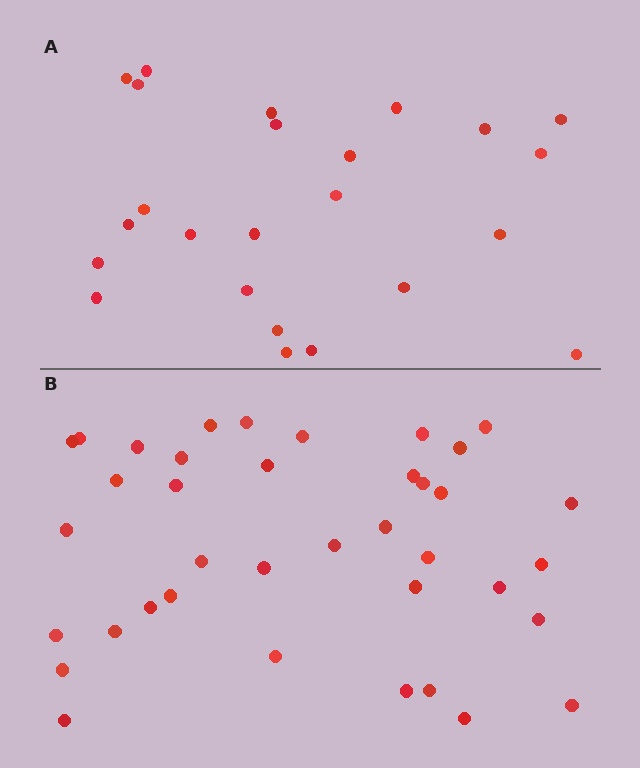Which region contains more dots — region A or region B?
Region B (the bottom region) has more dots.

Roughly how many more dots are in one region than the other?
Region B has approximately 15 more dots than region A.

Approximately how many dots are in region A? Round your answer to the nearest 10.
About 20 dots. (The exact count is 24, which rounds to 20.)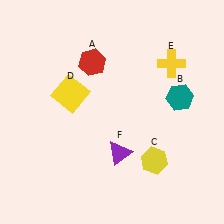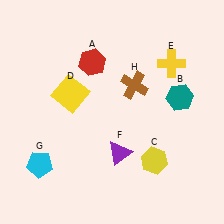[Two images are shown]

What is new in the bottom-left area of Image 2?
A cyan pentagon (G) was added in the bottom-left area of Image 2.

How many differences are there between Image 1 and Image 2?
There are 2 differences between the two images.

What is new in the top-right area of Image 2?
A brown cross (H) was added in the top-right area of Image 2.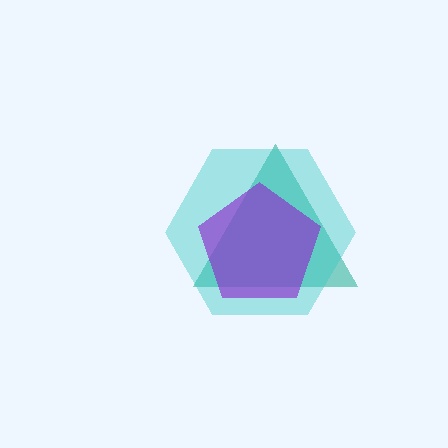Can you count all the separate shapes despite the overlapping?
Yes, there are 3 separate shapes.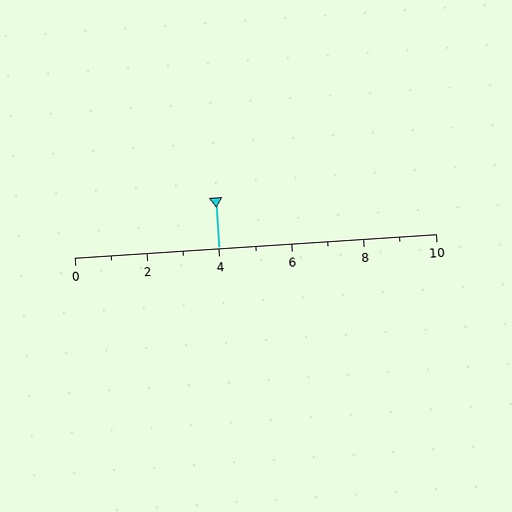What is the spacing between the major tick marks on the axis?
The major ticks are spaced 2 apart.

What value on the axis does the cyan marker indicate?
The marker indicates approximately 4.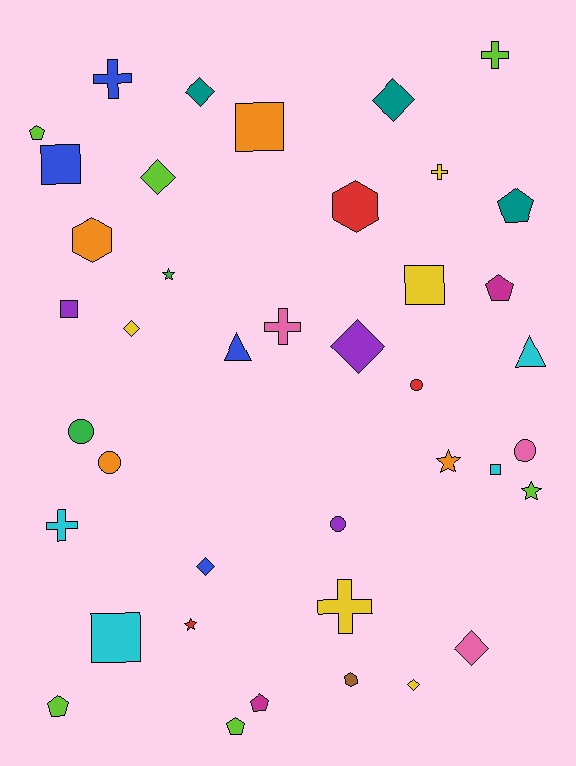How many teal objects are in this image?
There are 3 teal objects.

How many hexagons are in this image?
There are 3 hexagons.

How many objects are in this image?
There are 40 objects.